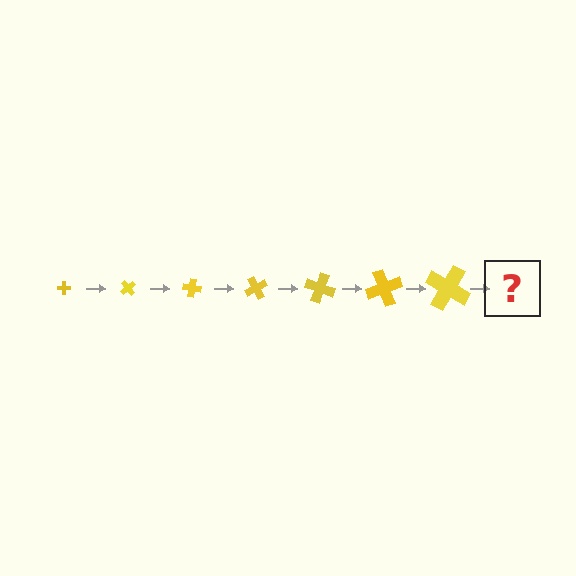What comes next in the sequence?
The next element should be a cross, larger than the previous one and rotated 350 degrees from the start.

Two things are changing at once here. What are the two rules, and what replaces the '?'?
The two rules are that the cross grows larger each step and it rotates 50 degrees each step. The '?' should be a cross, larger than the previous one and rotated 350 degrees from the start.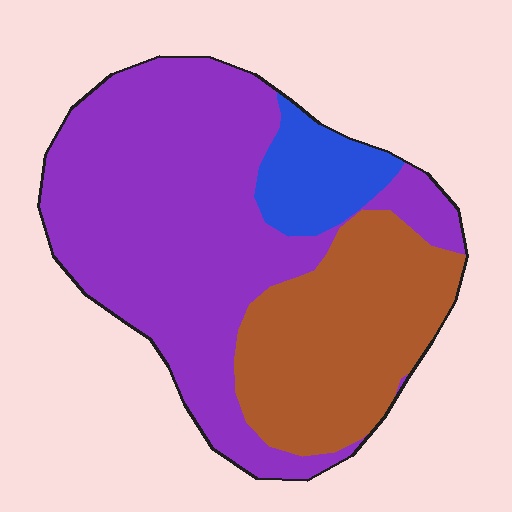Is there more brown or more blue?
Brown.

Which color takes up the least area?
Blue, at roughly 10%.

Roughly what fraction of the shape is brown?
Brown covers 30% of the shape.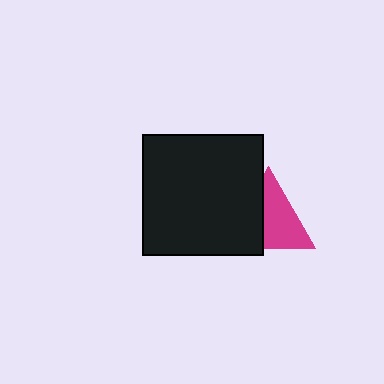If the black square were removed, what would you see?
You would see the complete magenta triangle.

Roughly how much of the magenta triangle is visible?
About half of it is visible (roughly 60%).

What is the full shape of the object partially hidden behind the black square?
The partially hidden object is a magenta triangle.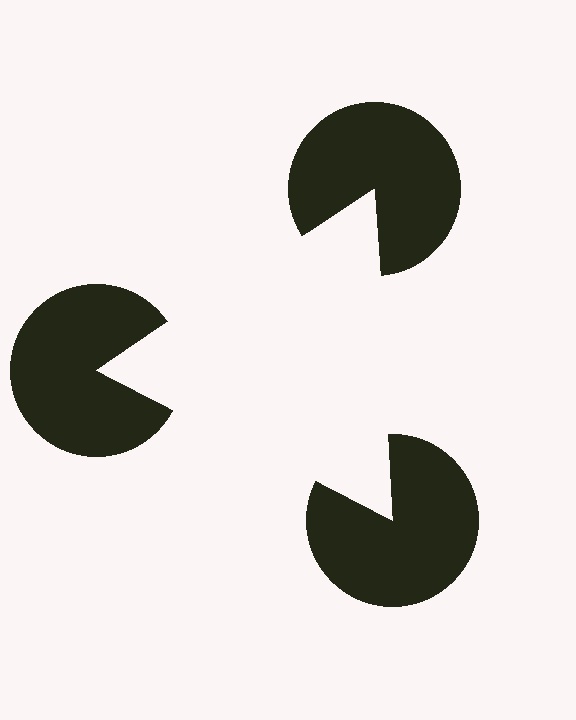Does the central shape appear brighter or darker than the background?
It typically appears slightly brighter than the background, even though no actual brightness change is drawn.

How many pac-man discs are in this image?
There are 3 — one at each vertex of the illusory triangle.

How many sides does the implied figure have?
3 sides.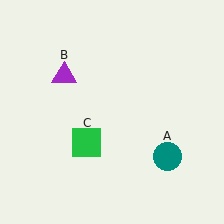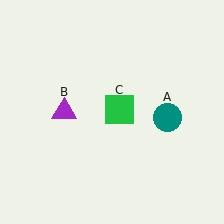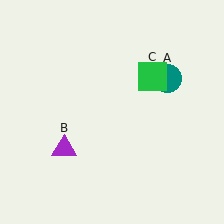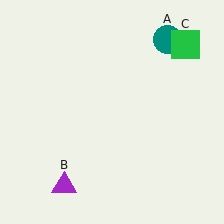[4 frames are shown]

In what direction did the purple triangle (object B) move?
The purple triangle (object B) moved down.